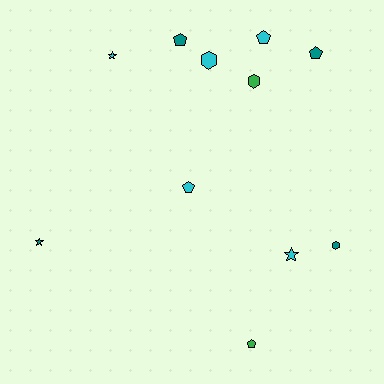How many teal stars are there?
There is 1 teal star.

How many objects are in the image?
There are 11 objects.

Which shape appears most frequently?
Pentagon, with 5 objects.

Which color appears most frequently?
Cyan, with 5 objects.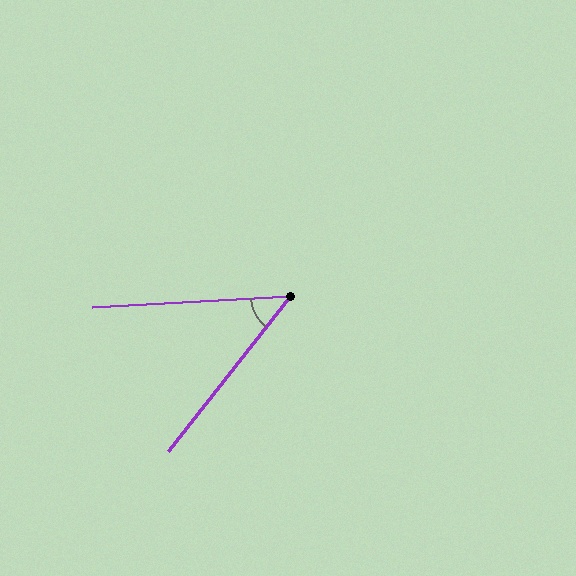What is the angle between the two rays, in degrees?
Approximately 49 degrees.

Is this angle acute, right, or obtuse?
It is acute.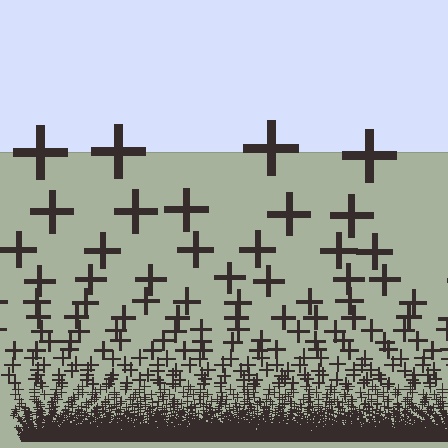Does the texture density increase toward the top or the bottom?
Density increases toward the bottom.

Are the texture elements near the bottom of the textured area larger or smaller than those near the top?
Smaller. The gradient is inverted — elements near the bottom are smaller and denser.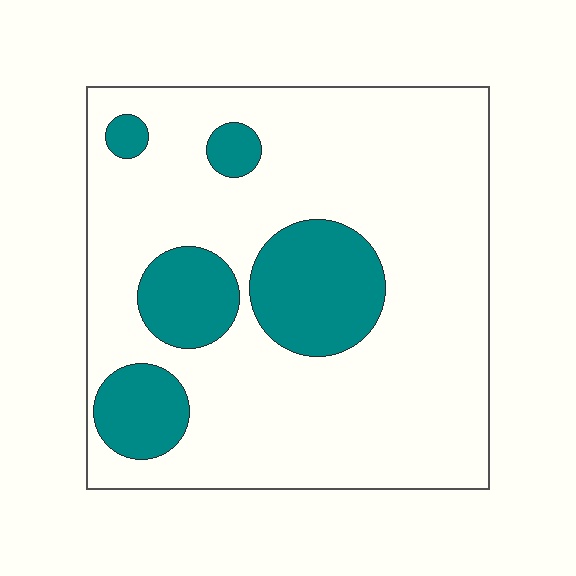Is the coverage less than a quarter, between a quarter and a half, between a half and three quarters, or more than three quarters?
Less than a quarter.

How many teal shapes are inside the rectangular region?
5.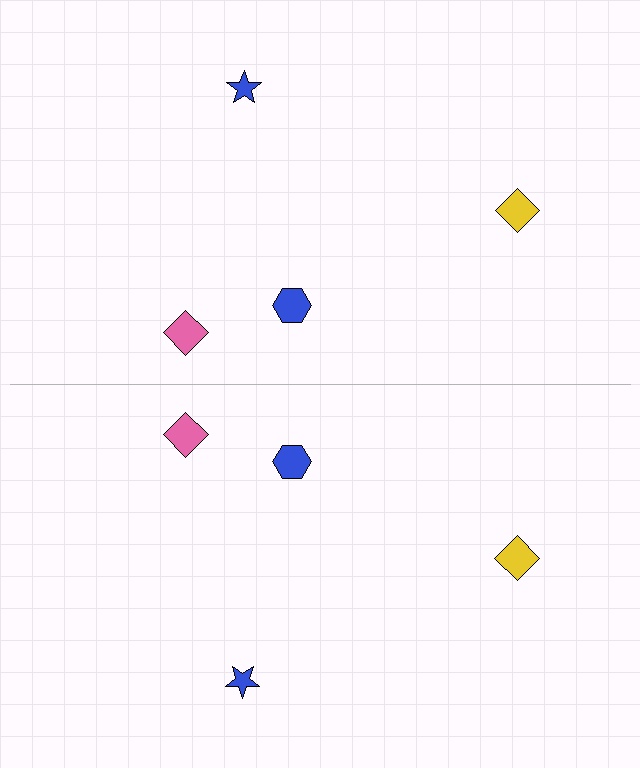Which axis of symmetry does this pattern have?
The pattern has a horizontal axis of symmetry running through the center of the image.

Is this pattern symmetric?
Yes, this pattern has bilateral (reflection) symmetry.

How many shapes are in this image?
There are 8 shapes in this image.